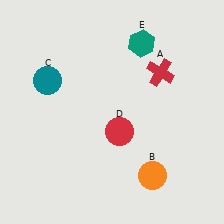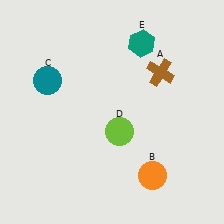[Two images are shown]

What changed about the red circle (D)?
In Image 1, D is red. In Image 2, it changed to lime.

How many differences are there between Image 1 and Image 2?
There are 2 differences between the two images.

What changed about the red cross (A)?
In Image 1, A is red. In Image 2, it changed to brown.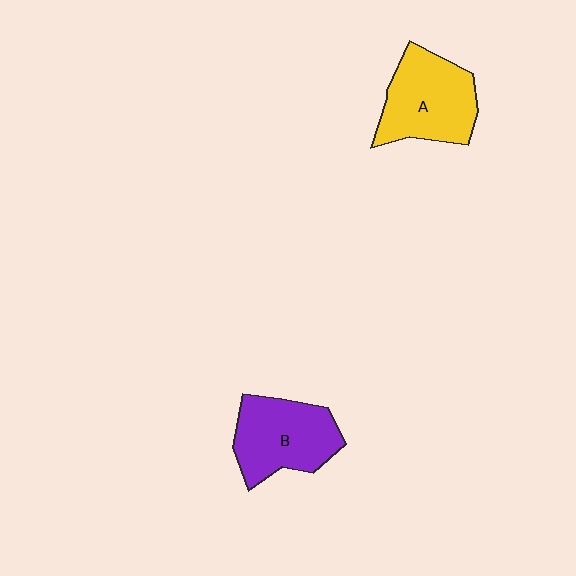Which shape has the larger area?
Shape A (yellow).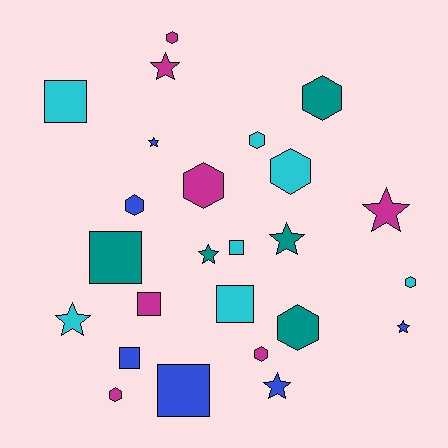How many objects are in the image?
There are 25 objects.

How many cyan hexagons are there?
There are 3 cyan hexagons.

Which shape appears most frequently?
Hexagon, with 10 objects.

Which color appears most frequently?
Magenta, with 7 objects.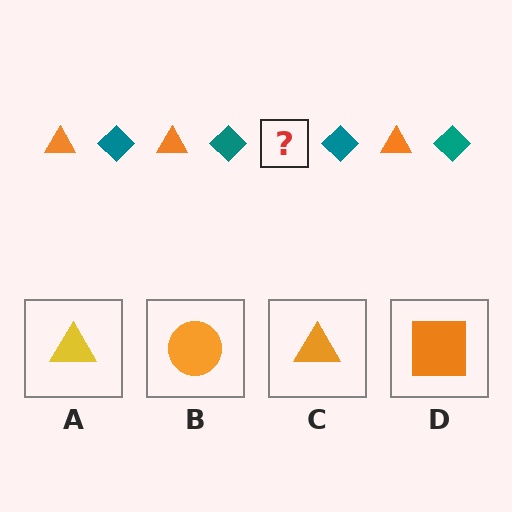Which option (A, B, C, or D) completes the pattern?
C.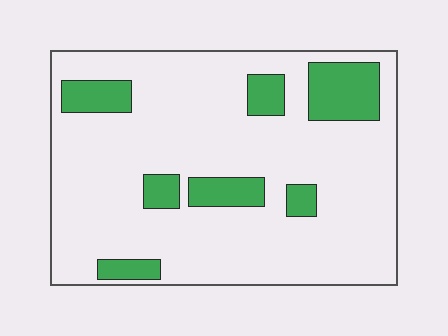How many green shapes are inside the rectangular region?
7.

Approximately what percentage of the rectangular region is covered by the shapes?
Approximately 15%.